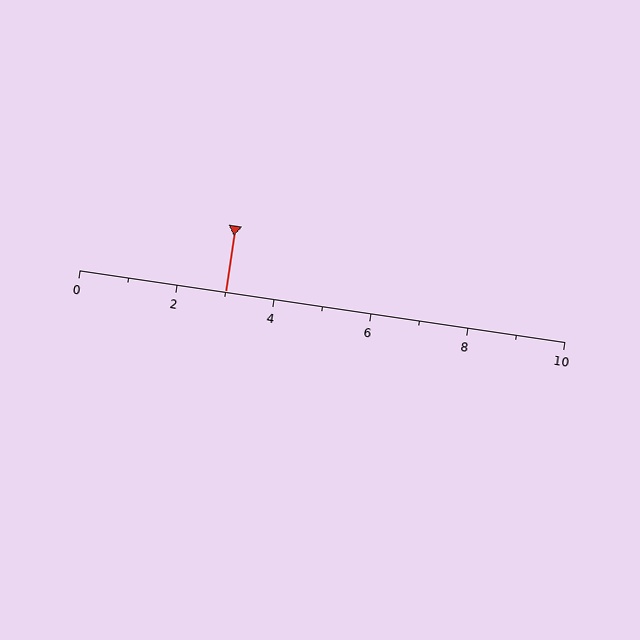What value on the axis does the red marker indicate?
The marker indicates approximately 3.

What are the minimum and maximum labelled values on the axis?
The axis runs from 0 to 10.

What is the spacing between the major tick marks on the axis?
The major ticks are spaced 2 apart.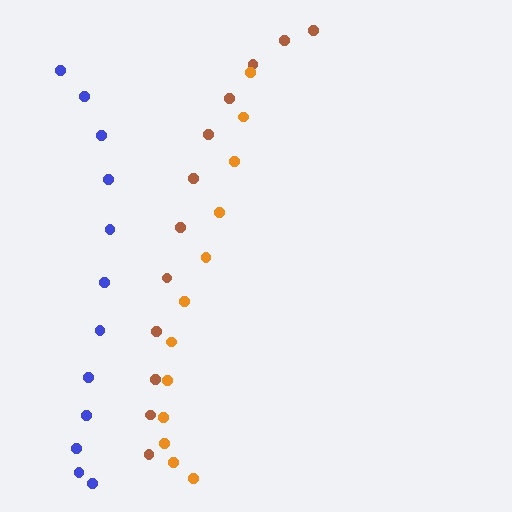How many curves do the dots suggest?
There are 3 distinct paths.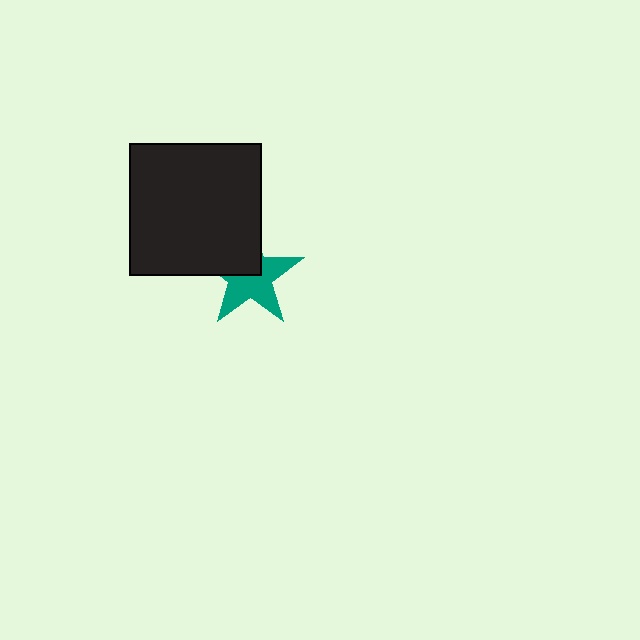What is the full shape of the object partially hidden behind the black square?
The partially hidden object is a teal star.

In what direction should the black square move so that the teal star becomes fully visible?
The black square should move toward the upper-left. That is the shortest direction to clear the overlap and leave the teal star fully visible.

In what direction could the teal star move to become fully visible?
The teal star could move toward the lower-right. That would shift it out from behind the black square entirely.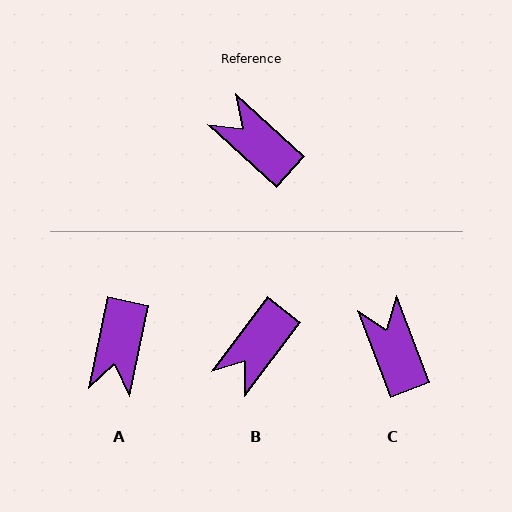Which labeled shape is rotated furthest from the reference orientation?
A, about 121 degrees away.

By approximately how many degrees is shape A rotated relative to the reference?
Approximately 121 degrees counter-clockwise.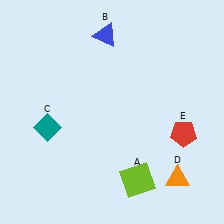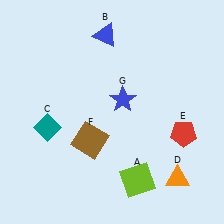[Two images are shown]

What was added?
A brown square (F), a blue star (G) were added in Image 2.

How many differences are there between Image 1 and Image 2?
There are 2 differences between the two images.